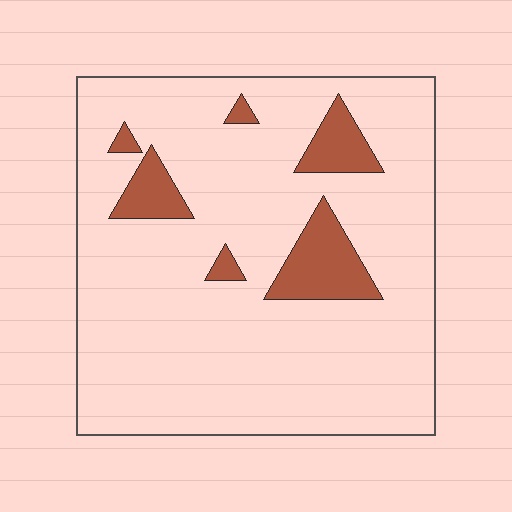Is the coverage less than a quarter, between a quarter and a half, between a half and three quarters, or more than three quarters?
Less than a quarter.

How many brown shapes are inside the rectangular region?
6.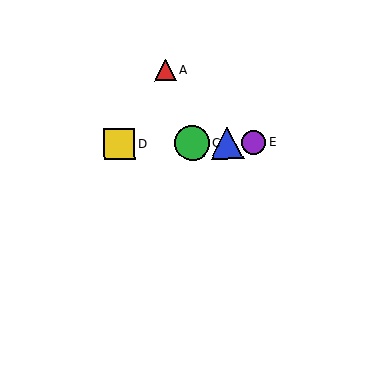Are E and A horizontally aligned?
No, E is at y≈143 and A is at y≈70.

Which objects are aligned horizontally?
Objects B, C, D, E are aligned horizontally.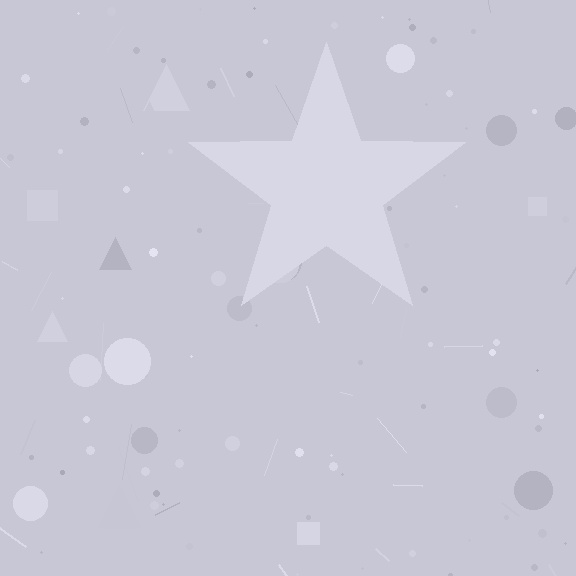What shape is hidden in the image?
A star is hidden in the image.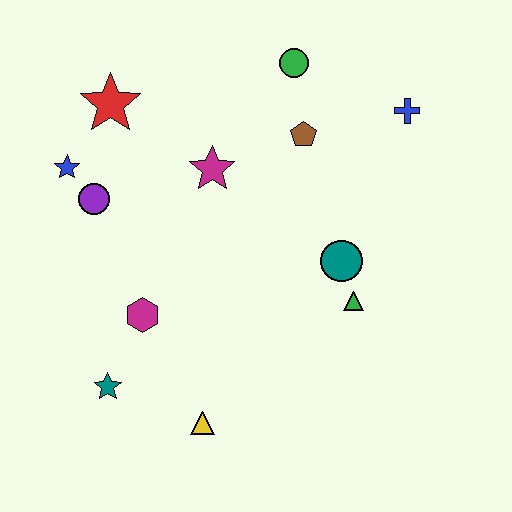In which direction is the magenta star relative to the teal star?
The magenta star is above the teal star.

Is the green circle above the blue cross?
Yes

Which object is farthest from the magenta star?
The yellow triangle is farthest from the magenta star.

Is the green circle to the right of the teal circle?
No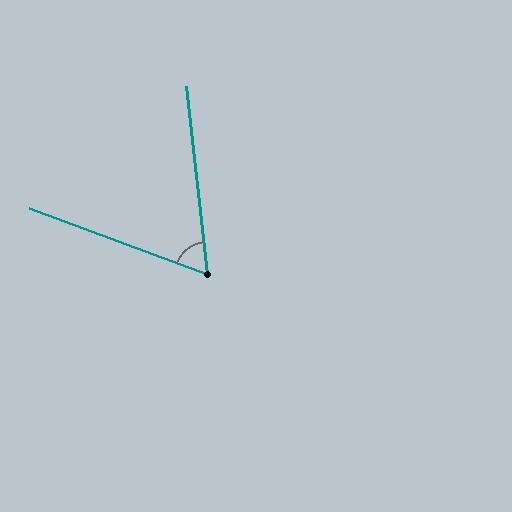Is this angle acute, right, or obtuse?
It is acute.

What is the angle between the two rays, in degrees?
Approximately 63 degrees.